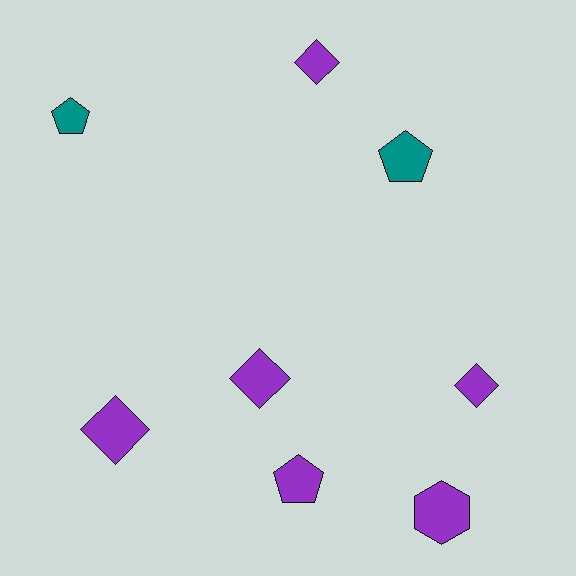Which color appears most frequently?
Purple, with 6 objects.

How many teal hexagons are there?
There are no teal hexagons.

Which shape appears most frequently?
Diamond, with 4 objects.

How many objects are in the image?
There are 8 objects.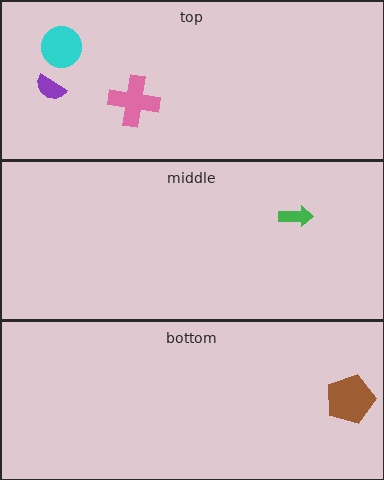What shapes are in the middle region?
The green arrow.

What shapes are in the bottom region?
The brown pentagon.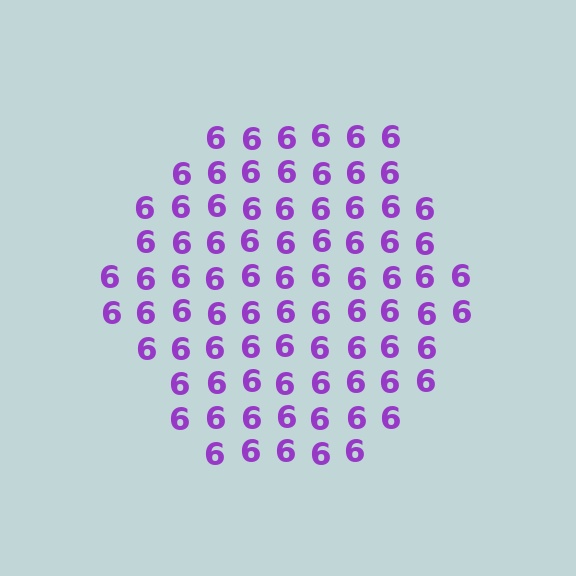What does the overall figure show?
The overall figure shows a hexagon.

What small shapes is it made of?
It is made of small digit 6's.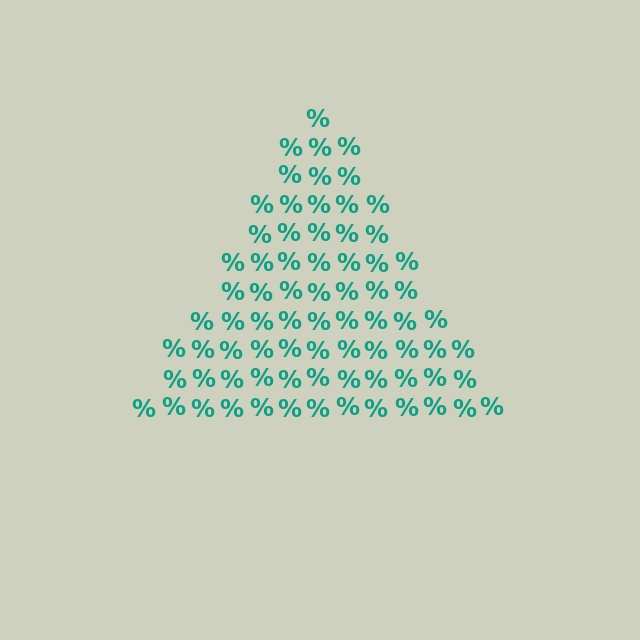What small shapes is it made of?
It is made of small percent signs.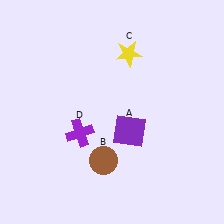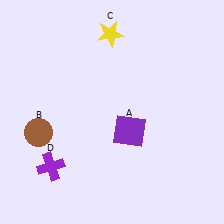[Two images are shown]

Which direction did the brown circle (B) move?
The brown circle (B) moved left.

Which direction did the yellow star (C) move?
The yellow star (C) moved up.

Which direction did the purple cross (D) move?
The purple cross (D) moved down.